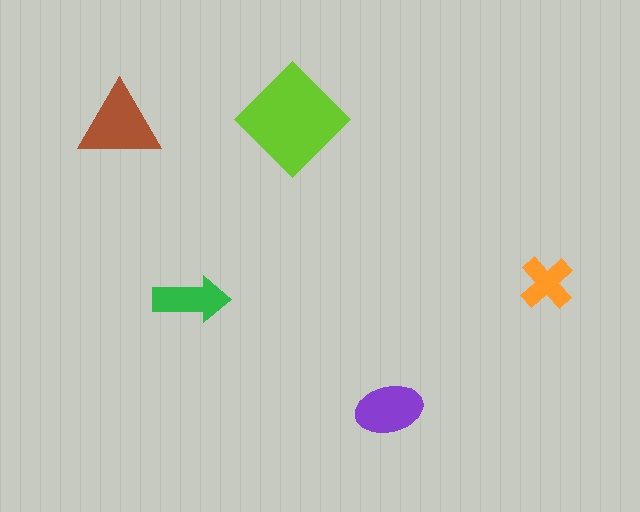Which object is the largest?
The lime diamond.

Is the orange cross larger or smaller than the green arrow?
Smaller.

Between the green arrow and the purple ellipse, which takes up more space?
The purple ellipse.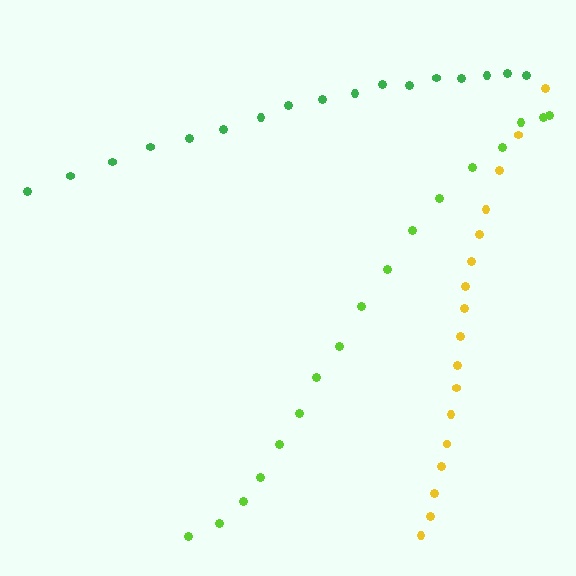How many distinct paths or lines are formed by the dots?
There are 3 distinct paths.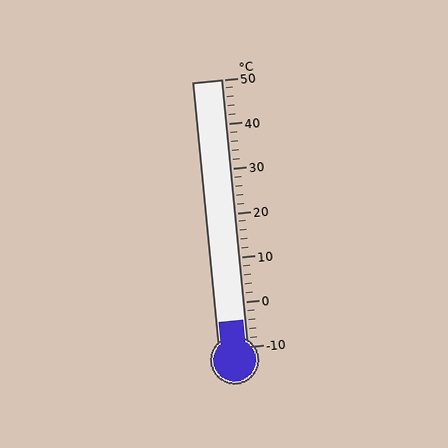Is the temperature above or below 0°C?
The temperature is below 0°C.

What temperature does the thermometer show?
The thermometer shows approximately -4°C.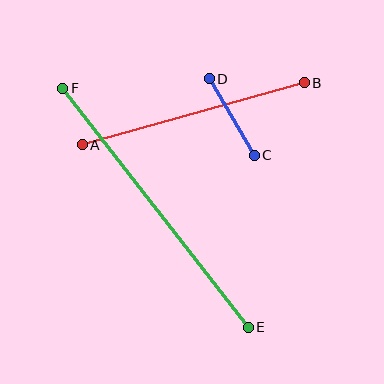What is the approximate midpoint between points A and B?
The midpoint is at approximately (193, 114) pixels.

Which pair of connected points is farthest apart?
Points E and F are farthest apart.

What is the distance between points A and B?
The distance is approximately 230 pixels.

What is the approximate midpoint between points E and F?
The midpoint is at approximately (155, 208) pixels.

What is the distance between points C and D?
The distance is approximately 89 pixels.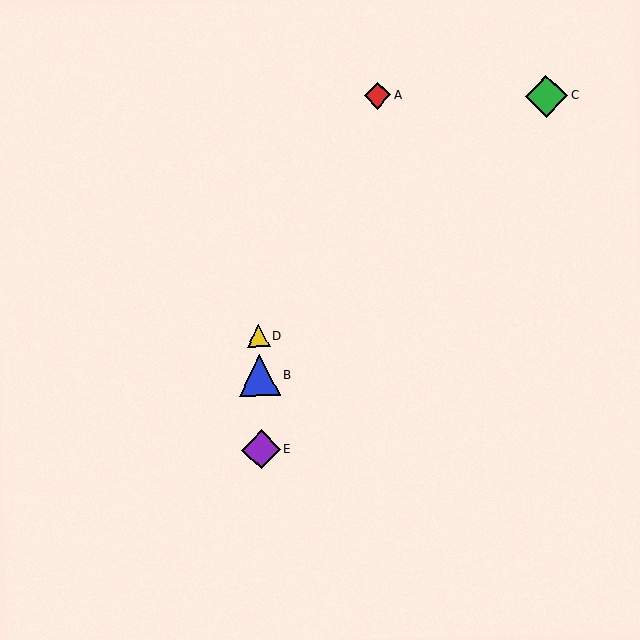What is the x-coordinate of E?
Object E is at x≈261.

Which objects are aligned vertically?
Objects B, D, E are aligned vertically.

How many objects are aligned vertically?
3 objects (B, D, E) are aligned vertically.